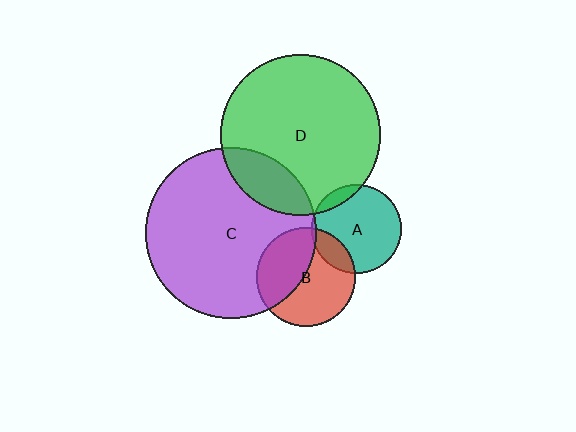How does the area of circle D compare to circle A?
Approximately 3.2 times.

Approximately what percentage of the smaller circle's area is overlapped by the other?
Approximately 10%.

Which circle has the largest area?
Circle C (purple).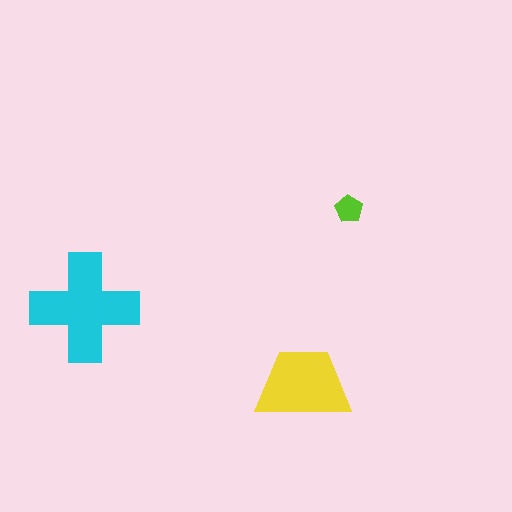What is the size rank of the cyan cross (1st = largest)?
1st.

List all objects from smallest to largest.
The lime pentagon, the yellow trapezoid, the cyan cross.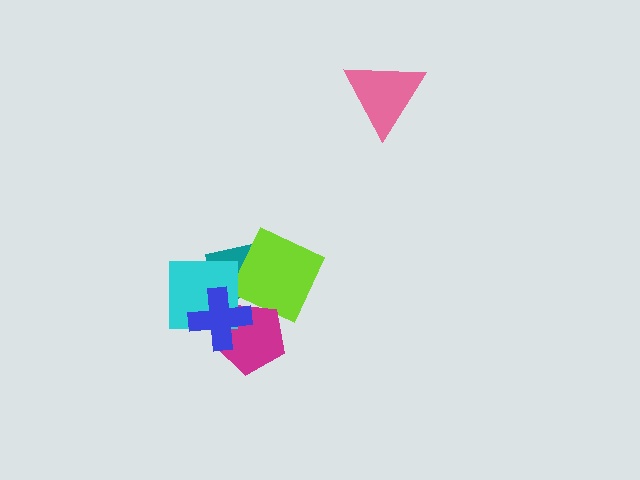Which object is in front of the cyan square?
The blue cross is in front of the cyan square.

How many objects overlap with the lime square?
1 object overlaps with the lime square.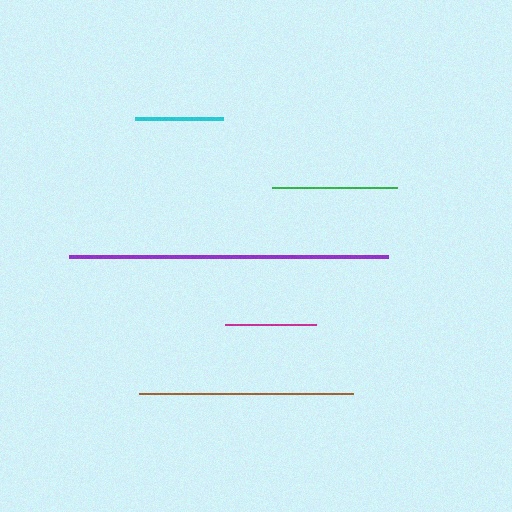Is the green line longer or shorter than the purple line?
The purple line is longer than the green line.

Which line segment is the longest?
The purple line is the longest at approximately 320 pixels.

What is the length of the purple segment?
The purple segment is approximately 320 pixels long.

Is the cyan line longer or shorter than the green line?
The green line is longer than the cyan line.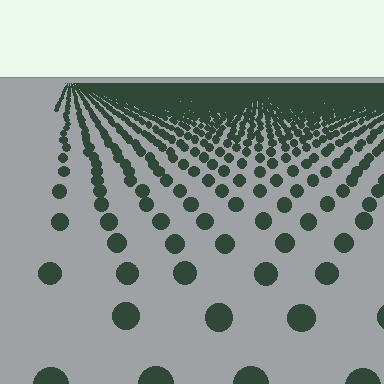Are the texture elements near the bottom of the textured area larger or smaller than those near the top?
Larger. Near the bottom, elements are closer to the viewer and appear at a bigger on-screen size.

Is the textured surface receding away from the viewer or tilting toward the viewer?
The surface is receding away from the viewer. Texture elements get smaller and denser toward the top.